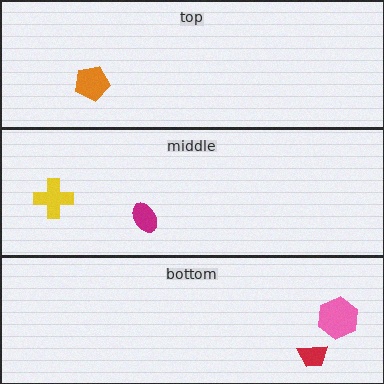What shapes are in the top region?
The orange pentagon.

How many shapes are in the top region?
1.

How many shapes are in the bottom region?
2.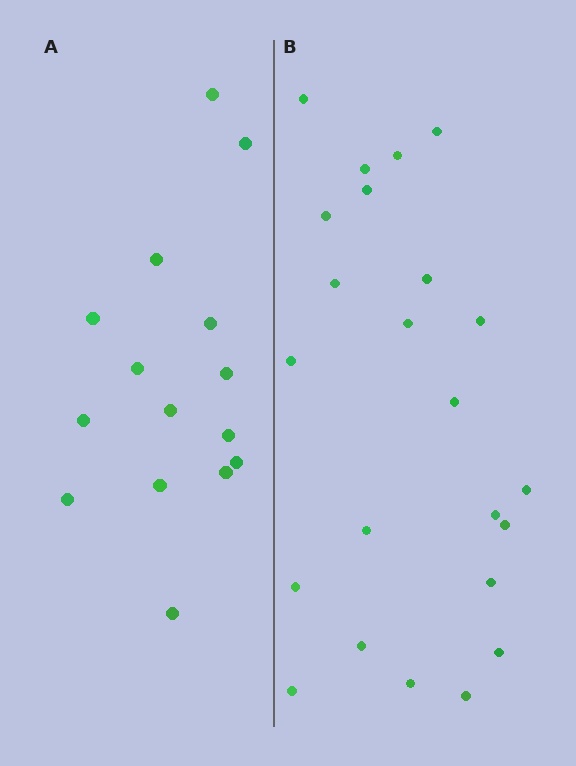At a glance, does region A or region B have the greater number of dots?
Region B (the right region) has more dots.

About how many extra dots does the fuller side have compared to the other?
Region B has roughly 8 or so more dots than region A.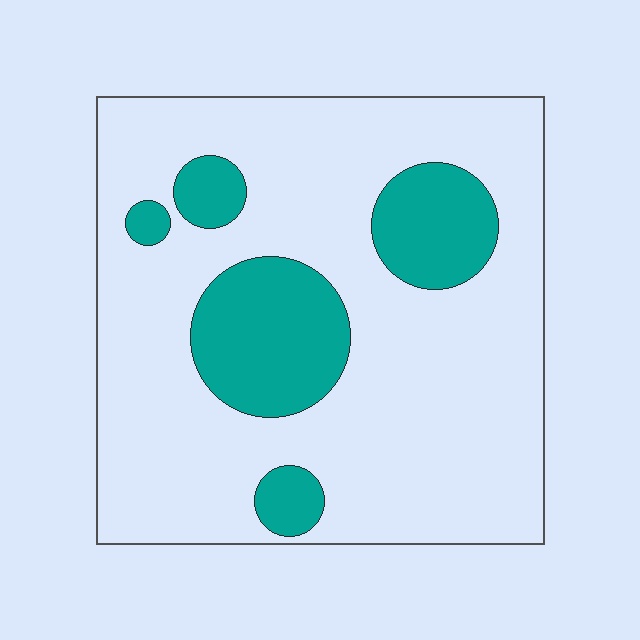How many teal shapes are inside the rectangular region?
5.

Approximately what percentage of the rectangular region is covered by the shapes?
Approximately 20%.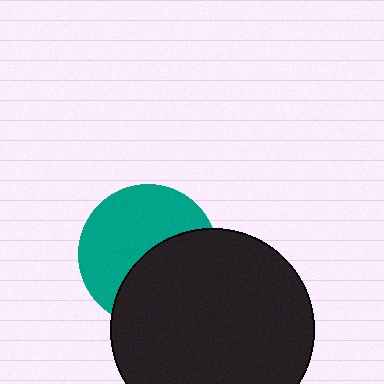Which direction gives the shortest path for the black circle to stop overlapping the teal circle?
Moving toward the lower-right gives the shortest separation.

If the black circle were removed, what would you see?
You would see the complete teal circle.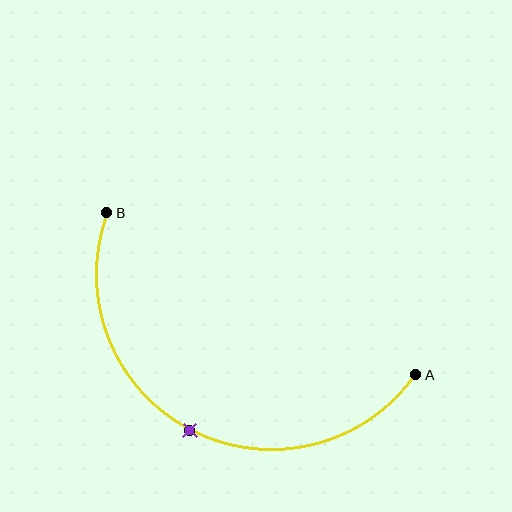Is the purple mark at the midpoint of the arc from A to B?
Yes. The purple mark lies on the arc at equal arc-length from both A and B — it is the arc midpoint.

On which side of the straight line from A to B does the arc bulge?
The arc bulges below the straight line connecting A and B.